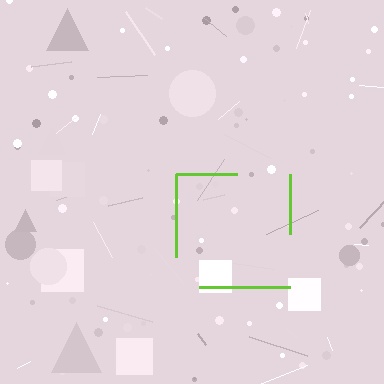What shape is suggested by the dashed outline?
The dashed outline suggests a square.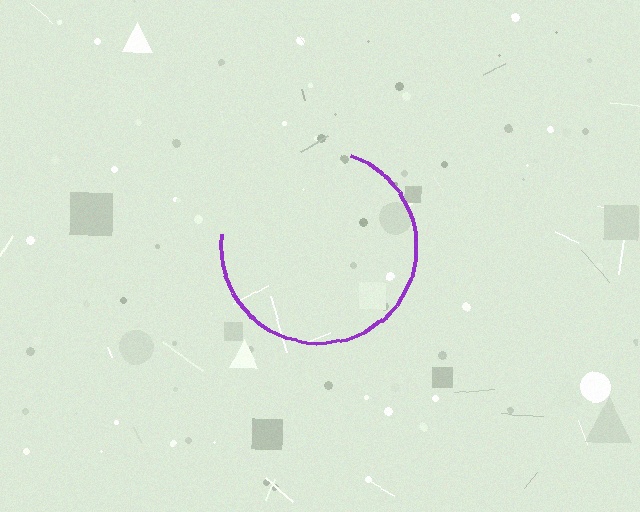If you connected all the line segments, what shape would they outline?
They would outline a circle.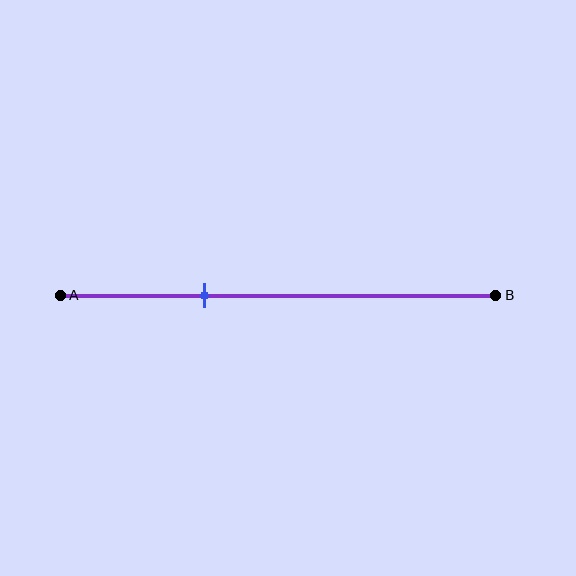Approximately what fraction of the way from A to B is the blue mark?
The blue mark is approximately 35% of the way from A to B.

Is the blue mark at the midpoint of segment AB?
No, the mark is at about 35% from A, not at the 50% midpoint.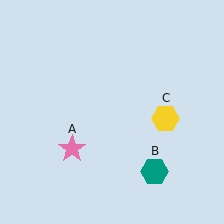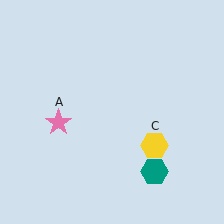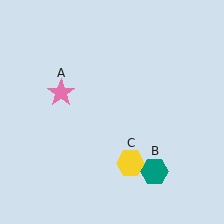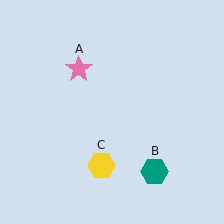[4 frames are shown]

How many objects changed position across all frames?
2 objects changed position: pink star (object A), yellow hexagon (object C).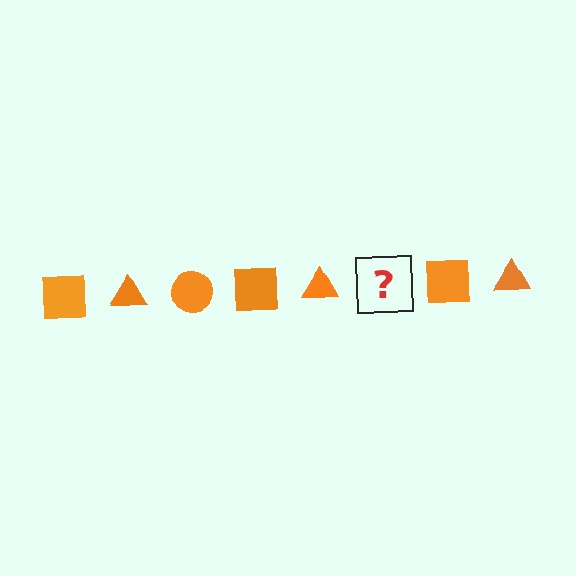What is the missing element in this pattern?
The missing element is an orange circle.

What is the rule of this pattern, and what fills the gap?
The rule is that the pattern cycles through square, triangle, circle shapes in orange. The gap should be filled with an orange circle.